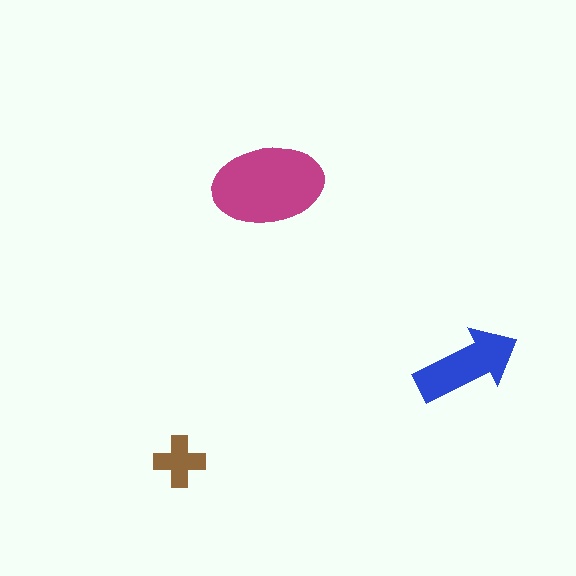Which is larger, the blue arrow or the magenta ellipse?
The magenta ellipse.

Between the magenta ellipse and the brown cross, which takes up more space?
The magenta ellipse.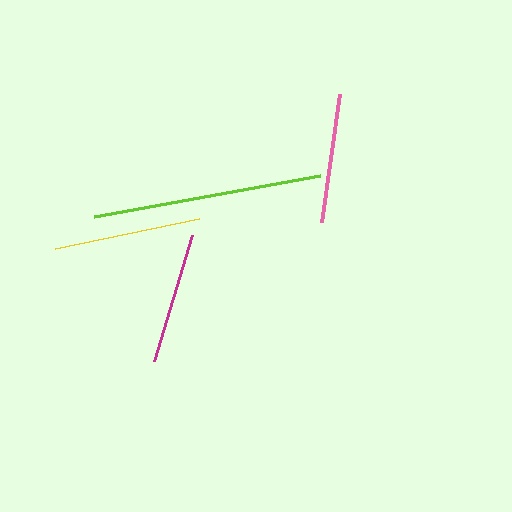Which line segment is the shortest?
The pink line is the shortest at approximately 129 pixels.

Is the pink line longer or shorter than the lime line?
The lime line is longer than the pink line.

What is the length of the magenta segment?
The magenta segment is approximately 132 pixels long.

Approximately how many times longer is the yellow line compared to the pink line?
The yellow line is approximately 1.1 times the length of the pink line.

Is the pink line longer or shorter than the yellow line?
The yellow line is longer than the pink line.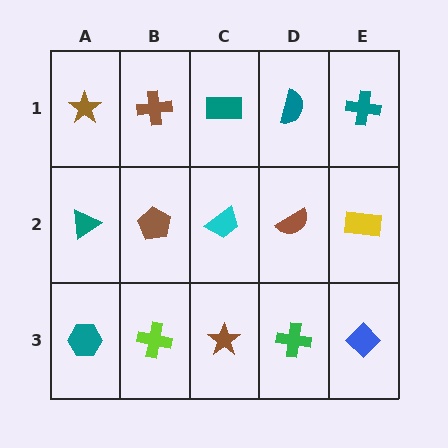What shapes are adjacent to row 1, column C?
A cyan trapezoid (row 2, column C), a brown cross (row 1, column B), a teal semicircle (row 1, column D).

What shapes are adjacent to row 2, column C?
A teal rectangle (row 1, column C), a brown star (row 3, column C), a brown pentagon (row 2, column B), a brown semicircle (row 2, column D).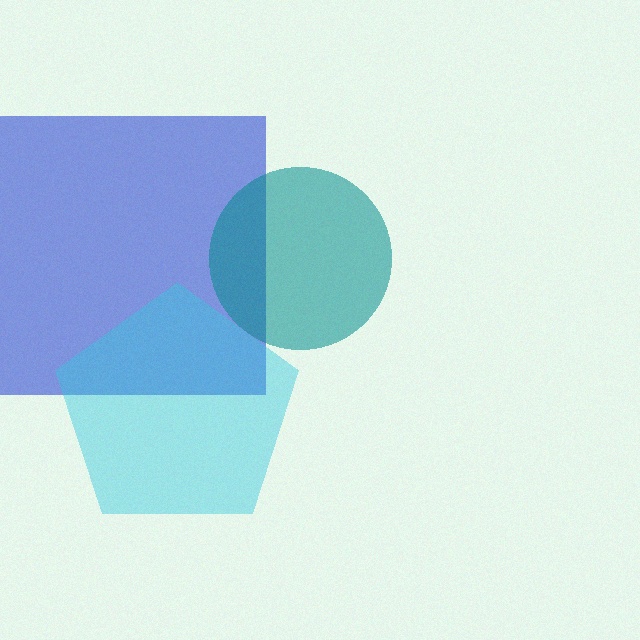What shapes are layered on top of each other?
The layered shapes are: a blue square, a teal circle, a cyan pentagon.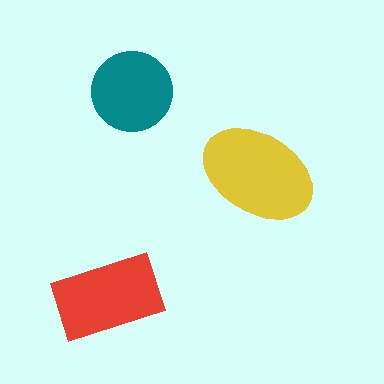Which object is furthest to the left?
The red rectangle is leftmost.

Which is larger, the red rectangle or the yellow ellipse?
The yellow ellipse.